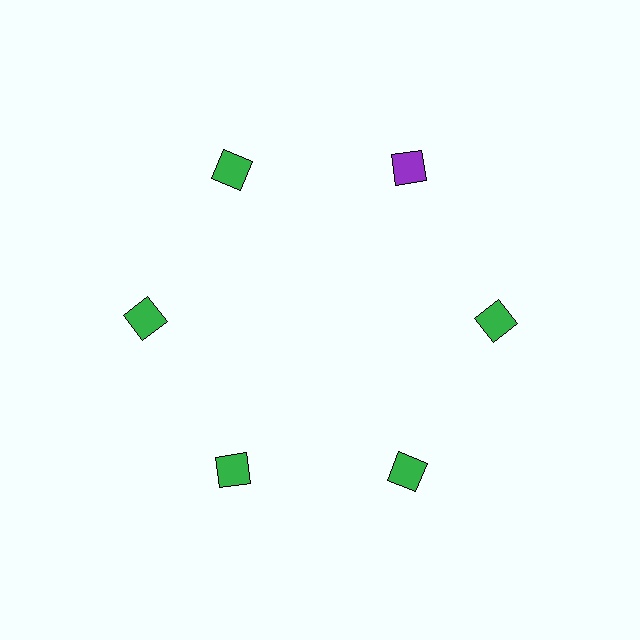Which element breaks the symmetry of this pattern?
The purple diamond at roughly the 1 o'clock position breaks the symmetry. All other shapes are green diamonds.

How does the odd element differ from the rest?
It has a different color: purple instead of green.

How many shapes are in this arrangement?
There are 6 shapes arranged in a ring pattern.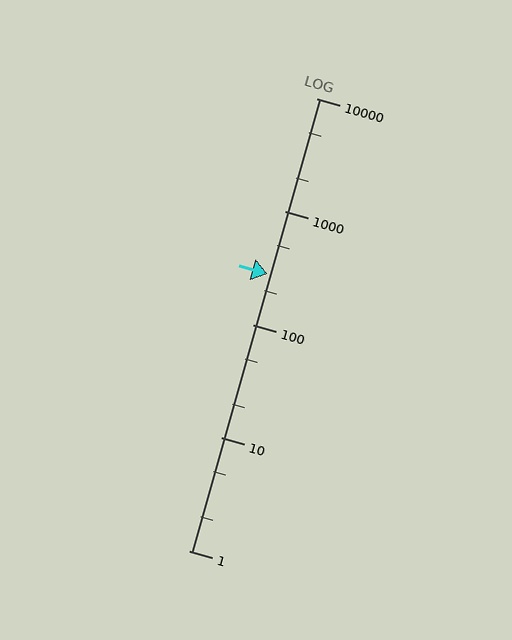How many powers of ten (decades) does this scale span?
The scale spans 4 decades, from 1 to 10000.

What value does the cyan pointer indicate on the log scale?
The pointer indicates approximately 280.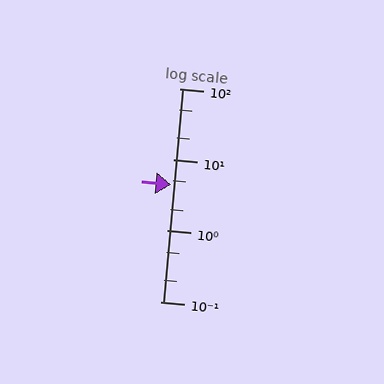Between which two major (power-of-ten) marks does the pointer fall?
The pointer is between 1 and 10.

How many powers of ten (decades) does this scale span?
The scale spans 3 decades, from 0.1 to 100.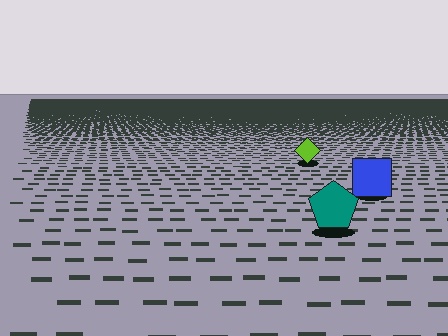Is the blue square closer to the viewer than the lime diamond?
Yes. The blue square is closer — you can tell from the texture gradient: the ground texture is coarser near it.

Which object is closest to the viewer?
The teal pentagon is closest. The texture marks near it are larger and more spread out.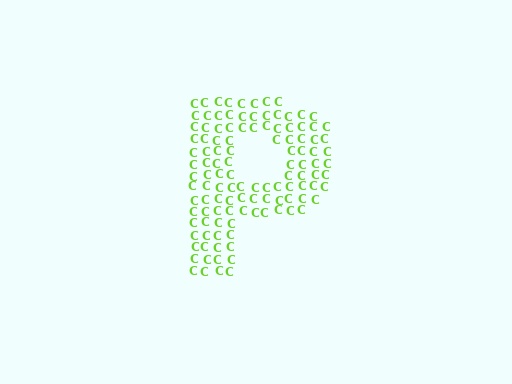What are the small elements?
The small elements are letter C's.